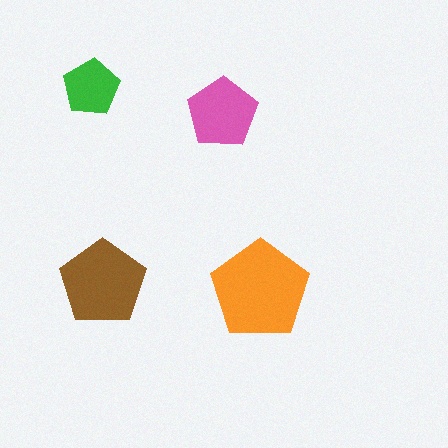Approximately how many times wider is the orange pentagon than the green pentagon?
About 1.5 times wider.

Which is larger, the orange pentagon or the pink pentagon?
The orange one.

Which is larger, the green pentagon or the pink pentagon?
The pink one.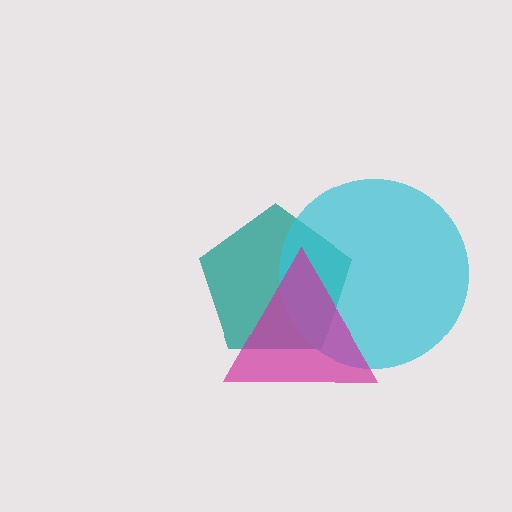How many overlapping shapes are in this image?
There are 3 overlapping shapes in the image.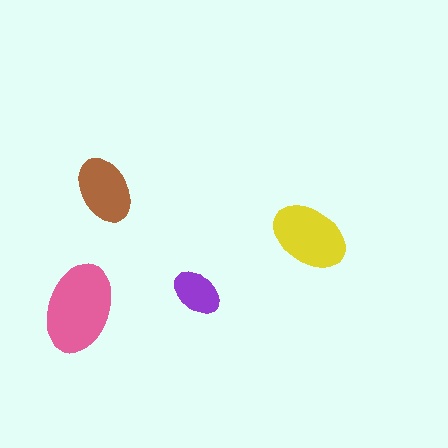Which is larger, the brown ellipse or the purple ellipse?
The brown one.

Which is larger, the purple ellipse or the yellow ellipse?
The yellow one.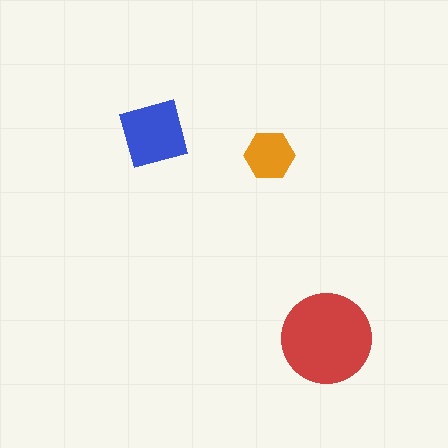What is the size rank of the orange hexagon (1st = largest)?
3rd.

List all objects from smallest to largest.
The orange hexagon, the blue diamond, the red circle.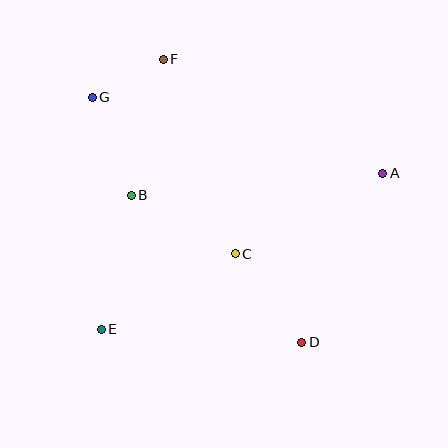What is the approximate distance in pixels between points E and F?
The distance between E and F is approximately 277 pixels.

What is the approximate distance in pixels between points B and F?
The distance between B and F is approximately 140 pixels.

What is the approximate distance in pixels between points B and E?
The distance between B and E is approximately 137 pixels.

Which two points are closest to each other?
Points F and G are closest to each other.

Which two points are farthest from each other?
Points D and G are farthest from each other.